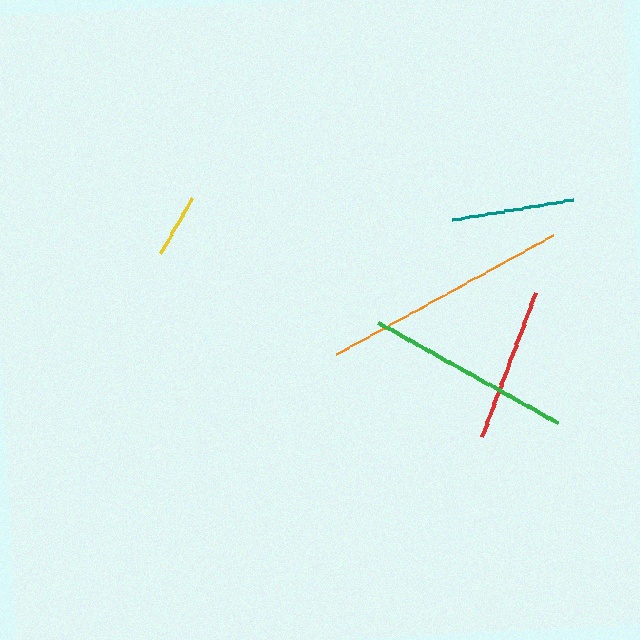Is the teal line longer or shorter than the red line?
The red line is longer than the teal line.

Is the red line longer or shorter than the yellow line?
The red line is longer than the yellow line.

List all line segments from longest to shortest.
From longest to shortest: orange, green, red, teal, yellow.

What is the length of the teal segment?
The teal segment is approximately 123 pixels long.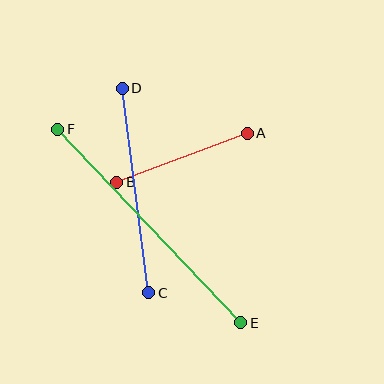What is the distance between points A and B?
The distance is approximately 139 pixels.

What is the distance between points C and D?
The distance is approximately 206 pixels.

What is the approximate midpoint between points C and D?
The midpoint is at approximately (135, 191) pixels.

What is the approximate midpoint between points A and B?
The midpoint is at approximately (182, 158) pixels.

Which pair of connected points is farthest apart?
Points E and F are farthest apart.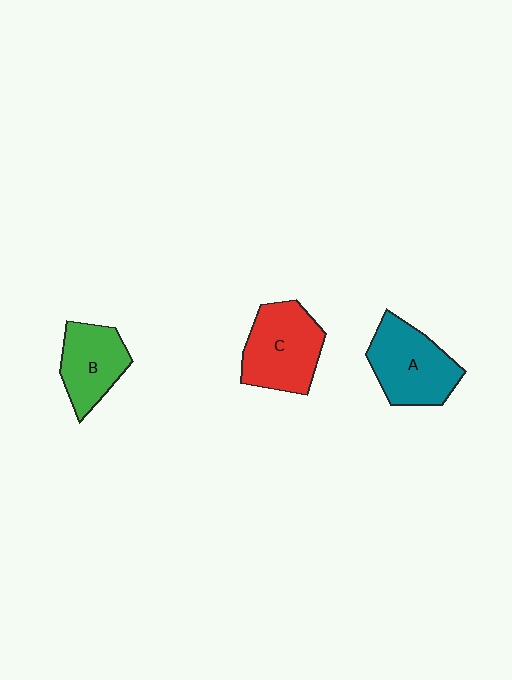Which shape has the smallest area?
Shape B (green).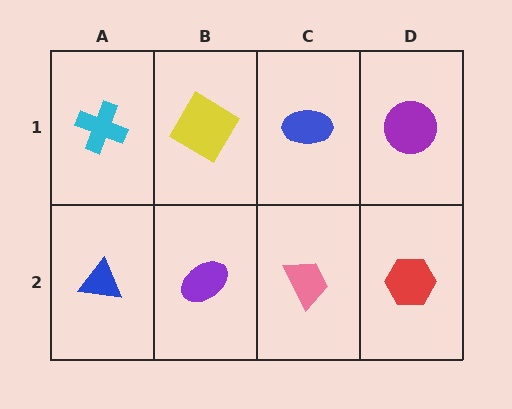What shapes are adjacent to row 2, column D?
A purple circle (row 1, column D), a pink trapezoid (row 2, column C).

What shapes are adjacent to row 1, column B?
A purple ellipse (row 2, column B), a cyan cross (row 1, column A), a blue ellipse (row 1, column C).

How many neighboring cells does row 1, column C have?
3.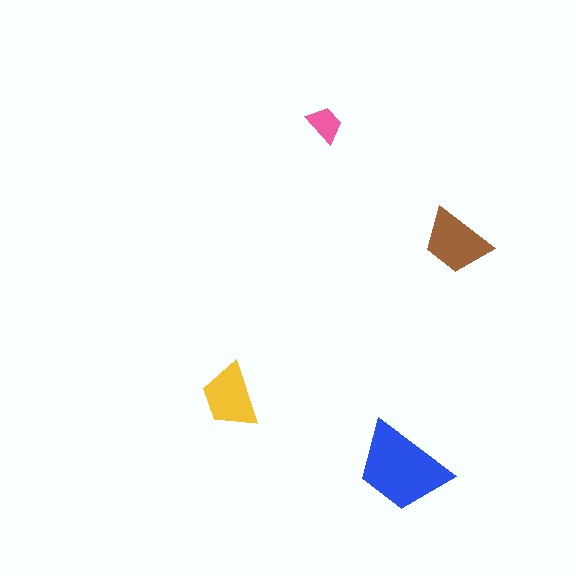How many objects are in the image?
There are 4 objects in the image.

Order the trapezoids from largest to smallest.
the blue one, the brown one, the yellow one, the pink one.